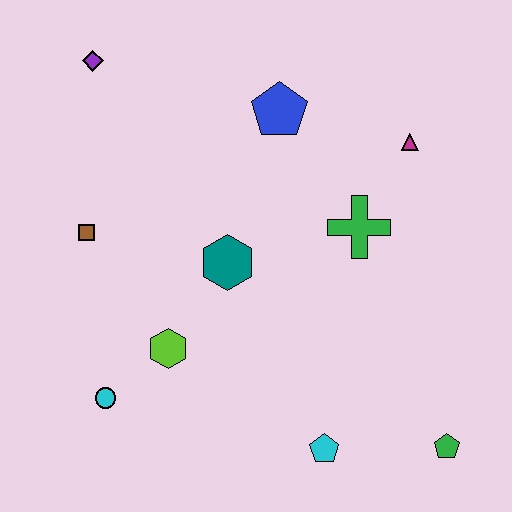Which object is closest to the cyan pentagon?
The green pentagon is closest to the cyan pentagon.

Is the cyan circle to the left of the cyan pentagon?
Yes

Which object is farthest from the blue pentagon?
The green pentagon is farthest from the blue pentagon.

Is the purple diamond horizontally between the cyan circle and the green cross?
No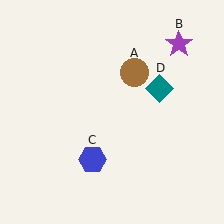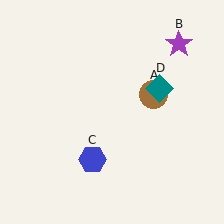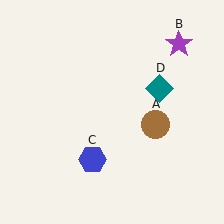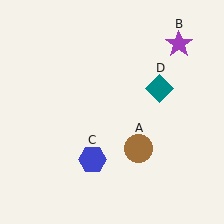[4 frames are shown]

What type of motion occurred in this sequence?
The brown circle (object A) rotated clockwise around the center of the scene.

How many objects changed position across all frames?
1 object changed position: brown circle (object A).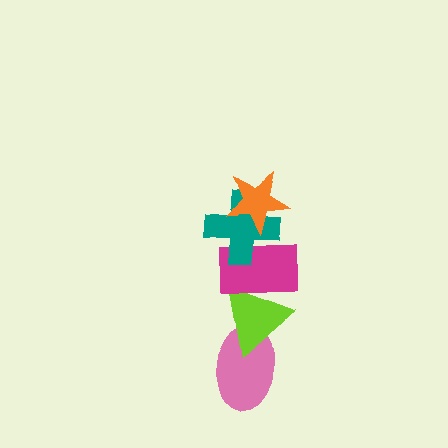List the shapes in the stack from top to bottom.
From top to bottom: the orange star, the teal cross, the magenta rectangle, the lime triangle, the pink ellipse.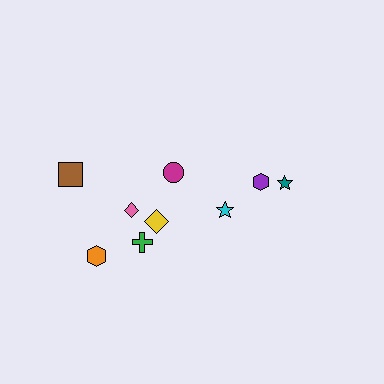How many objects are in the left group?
There are 6 objects.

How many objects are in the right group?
There are 3 objects.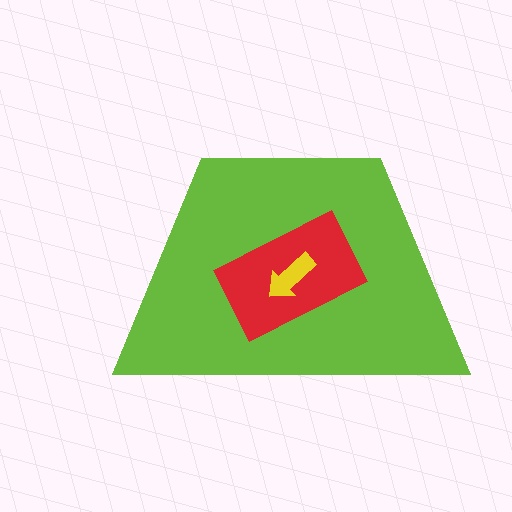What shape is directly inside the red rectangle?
The yellow arrow.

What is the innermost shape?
The yellow arrow.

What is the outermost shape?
The lime trapezoid.